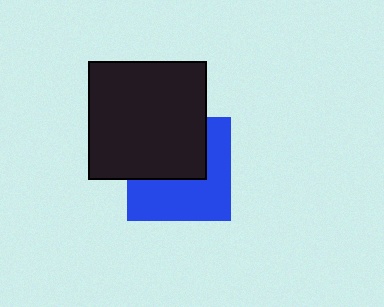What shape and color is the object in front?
The object in front is a black square.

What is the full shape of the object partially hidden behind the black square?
The partially hidden object is a blue square.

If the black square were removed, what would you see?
You would see the complete blue square.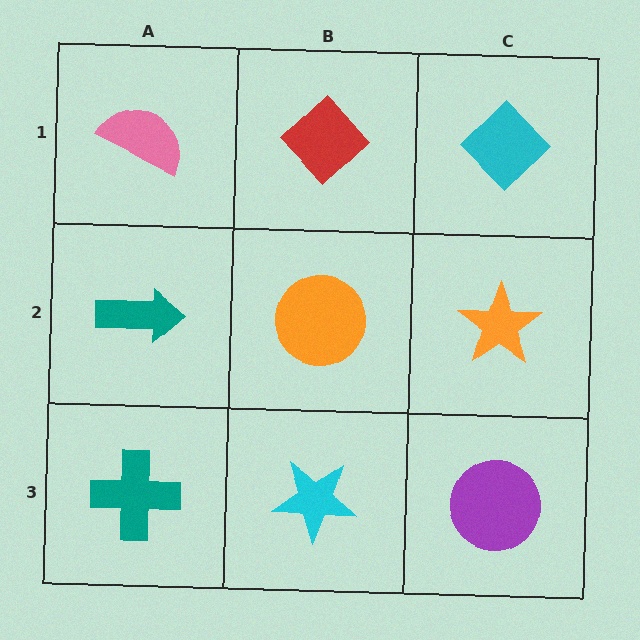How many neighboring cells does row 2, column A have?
3.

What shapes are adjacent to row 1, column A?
A teal arrow (row 2, column A), a red diamond (row 1, column B).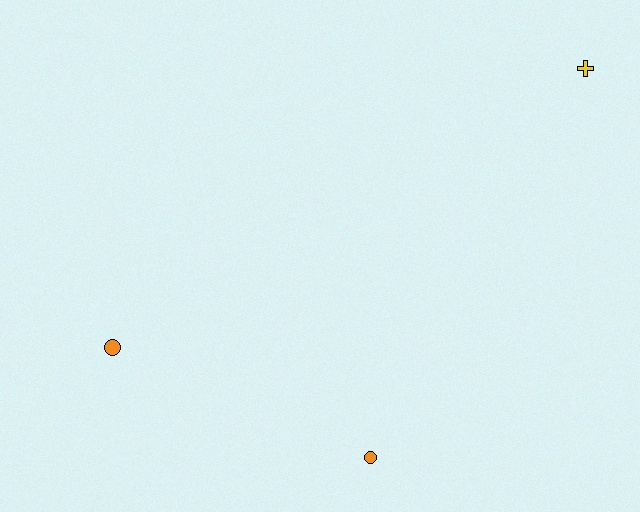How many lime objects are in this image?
There are no lime objects.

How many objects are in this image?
There are 3 objects.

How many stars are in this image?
There are no stars.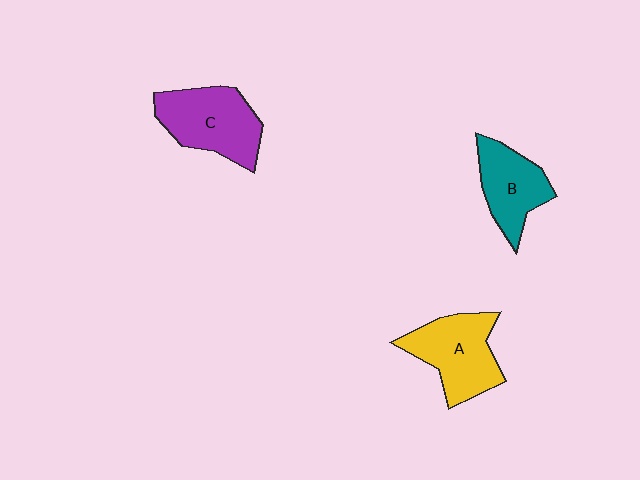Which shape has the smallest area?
Shape B (teal).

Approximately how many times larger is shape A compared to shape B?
Approximately 1.2 times.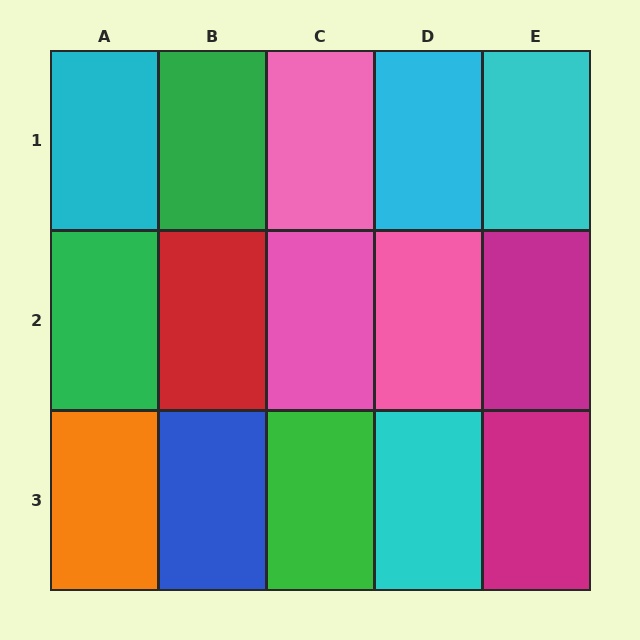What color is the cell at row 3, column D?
Cyan.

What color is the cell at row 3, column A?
Orange.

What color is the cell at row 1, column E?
Cyan.